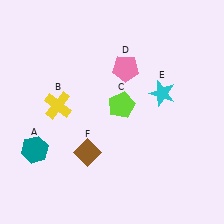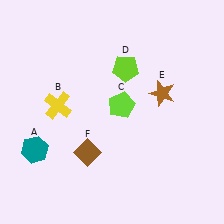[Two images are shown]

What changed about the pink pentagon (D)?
In Image 1, D is pink. In Image 2, it changed to lime.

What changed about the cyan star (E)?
In Image 1, E is cyan. In Image 2, it changed to brown.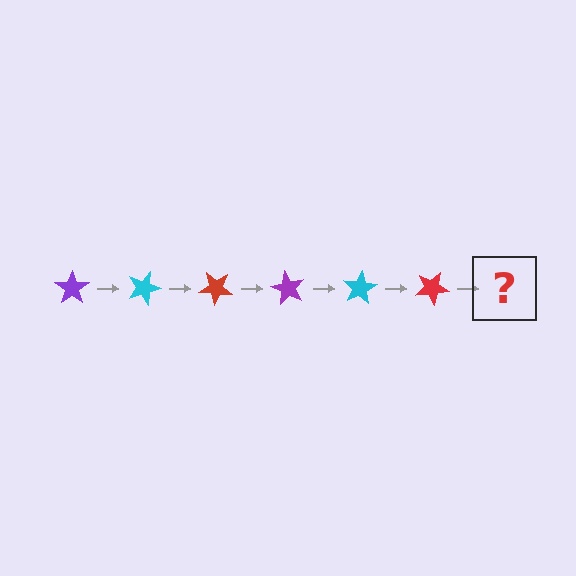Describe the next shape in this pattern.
It should be a purple star, rotated 120 degrees from the start.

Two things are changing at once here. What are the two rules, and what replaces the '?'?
The two rules are that it rotates 20 degrees each step and the color cycles through purple, cyan, and red. The '?' should be a purple star, rotated 120 degrees from the start.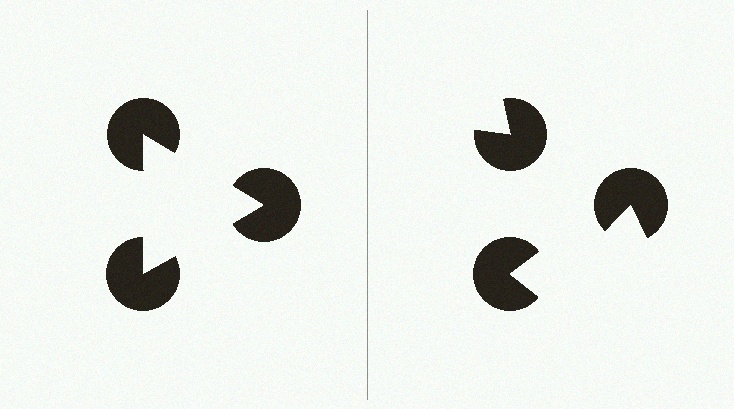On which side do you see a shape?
An illusory triangle appears on the left side. On the right side the wedge cuts are rotated, so no coherent shape forms.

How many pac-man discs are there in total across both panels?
6 — 3 on each side.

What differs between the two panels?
The pac-man discs are positioned identically on both sides; only the wedge orientations differ. On the left they align to a triangle; on the right they are misaligned.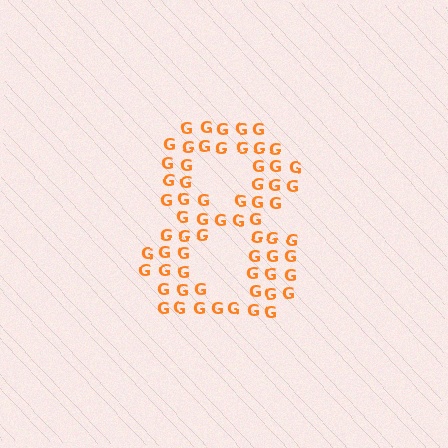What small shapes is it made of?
It is made of small letter G's.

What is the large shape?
The large shape is the digit 8.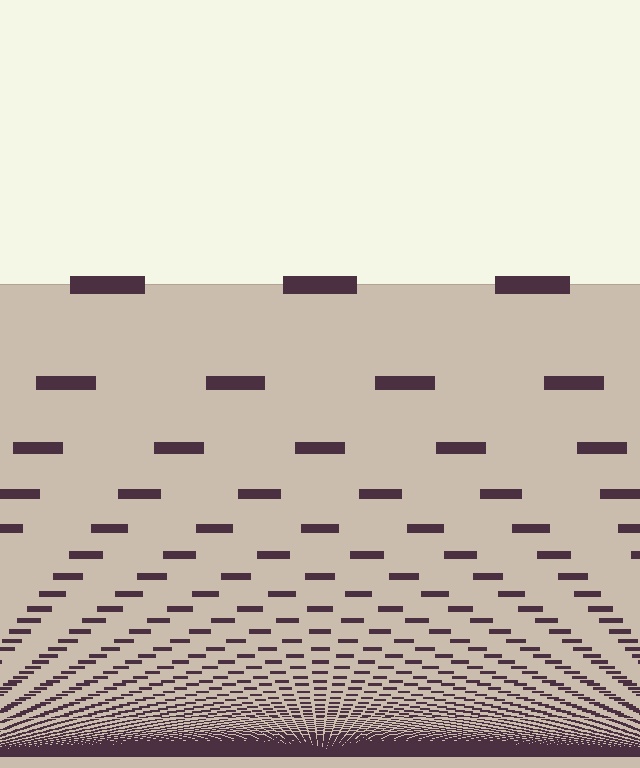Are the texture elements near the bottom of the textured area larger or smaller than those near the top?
Smaller. The gradient is inverted — elements near the bottom are smaller and denser.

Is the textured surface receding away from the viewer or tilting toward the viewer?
The surface appears to tilt toward the viewer. Texture elements get larger and sparser toward the top.